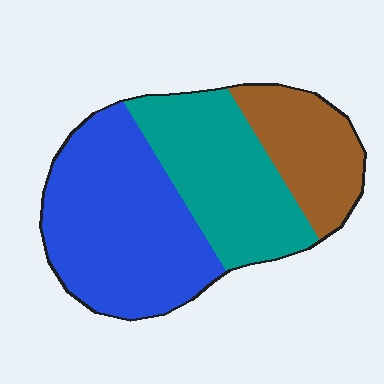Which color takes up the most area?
Blue, at roughly 45%.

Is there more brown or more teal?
Teal.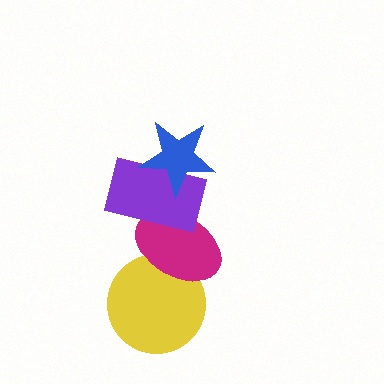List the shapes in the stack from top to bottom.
From top to bottom: the blue star, the purple rectangle, the magenta ellipse, the yellow circle.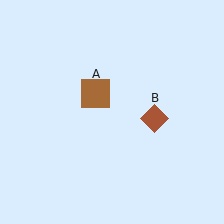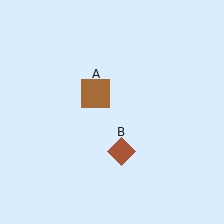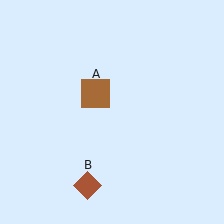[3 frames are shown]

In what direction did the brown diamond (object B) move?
The brown diamond (object B) moved down and to the left.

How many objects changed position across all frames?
1 object changed position: brown diamond (object B).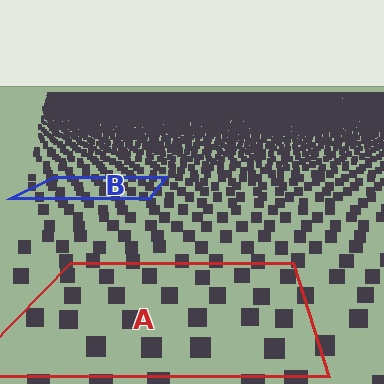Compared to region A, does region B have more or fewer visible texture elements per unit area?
Region B has more texture elements per unit area — they are packed more densely because it is farther away.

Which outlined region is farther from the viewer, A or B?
Region B is farther from the viewer — the texture elements inside it appear smaller and more densely packed.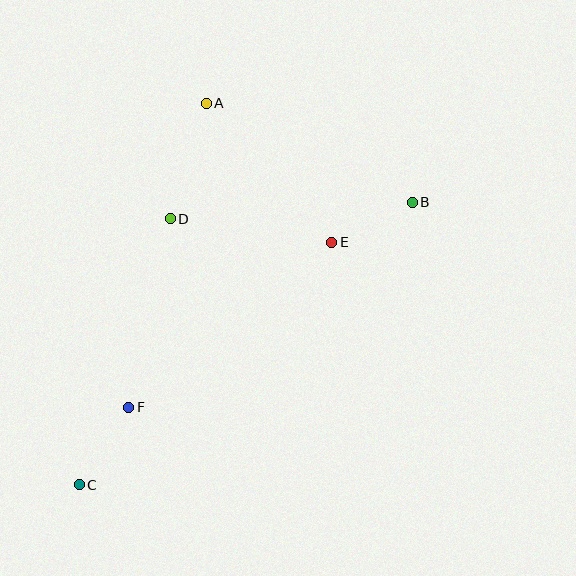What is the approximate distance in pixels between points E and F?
The distance between E and F is approximately 262 pixels.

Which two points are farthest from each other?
Points B and C are farthest from each other.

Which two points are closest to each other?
Points B and E are closest to each other.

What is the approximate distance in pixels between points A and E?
The distance between A and E is approximately 188 pixels.